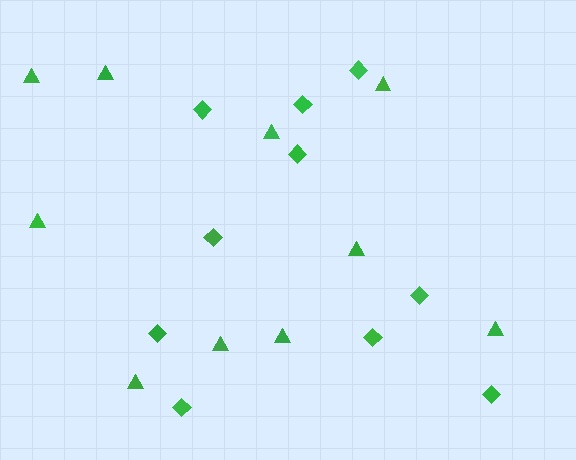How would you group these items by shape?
There are 2 groups: one group of diamonds (10) and one group of triangles (10).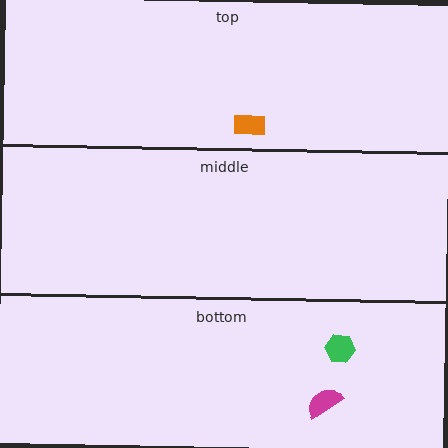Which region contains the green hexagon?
The bottom region.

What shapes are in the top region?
The orange rectangle.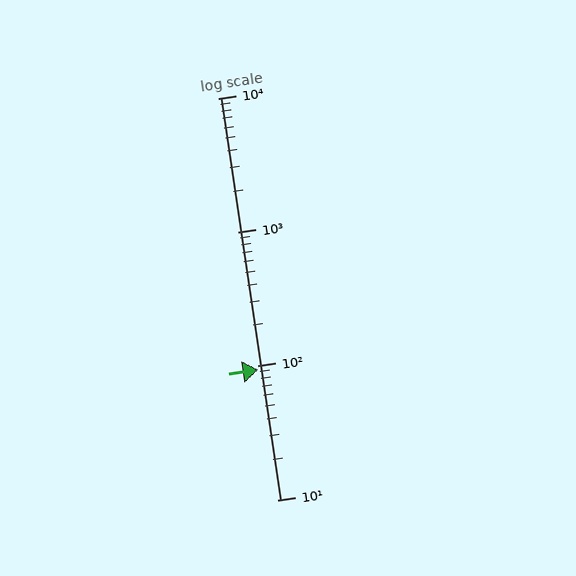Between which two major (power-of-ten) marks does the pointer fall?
The pointer is between 10 and 100.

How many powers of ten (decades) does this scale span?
The scale spans 3 decades, from 10 to 10000.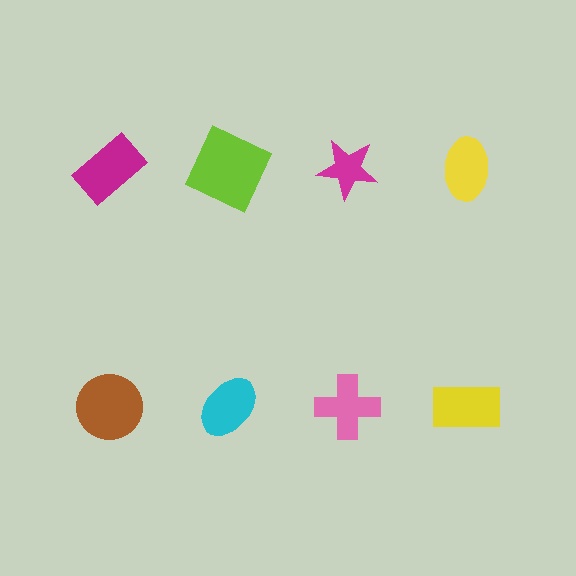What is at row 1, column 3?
A magenta star.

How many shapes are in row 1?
4 shapes.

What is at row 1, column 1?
A magenta rectangle.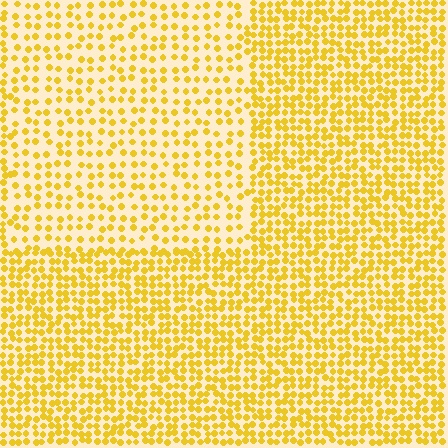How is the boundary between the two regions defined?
The boundary is defined by a change in element density (approximately 1.9x ratio). All elements are the same color, size, and shape.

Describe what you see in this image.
The image contains small yellow elements arranged at two different densities. A rectangle-shaped region is visible where the elements are less densely packed than the surrounding area.